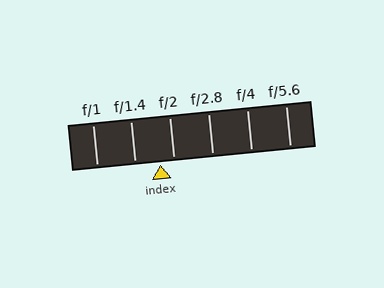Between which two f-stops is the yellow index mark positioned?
The index mark is between f/1.4 and f/2.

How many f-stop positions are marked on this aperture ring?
There are 6 f-stop positions marked.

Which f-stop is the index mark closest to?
The index mark is closest to f/2.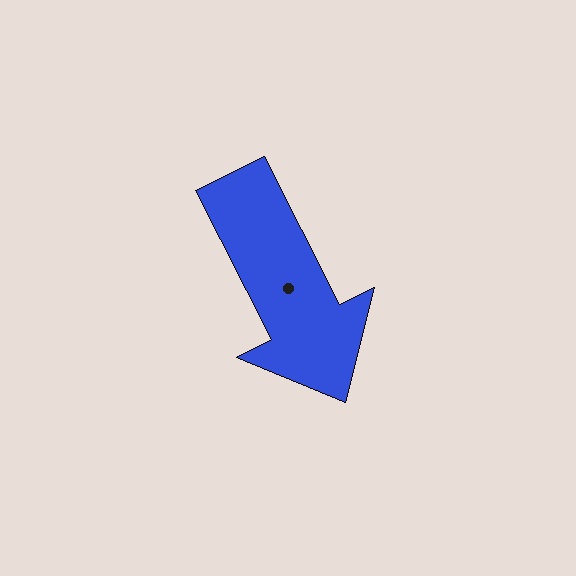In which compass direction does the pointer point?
Southeast.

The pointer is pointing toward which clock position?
Roughly 5 o'clock.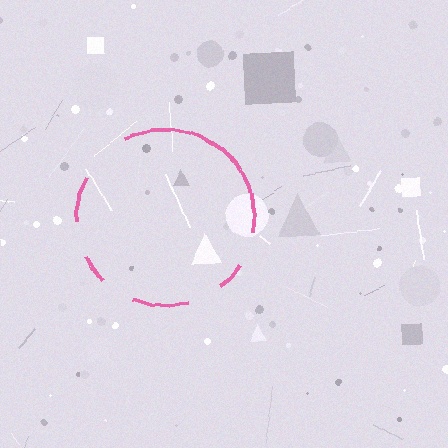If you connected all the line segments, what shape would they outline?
They would outline a circle.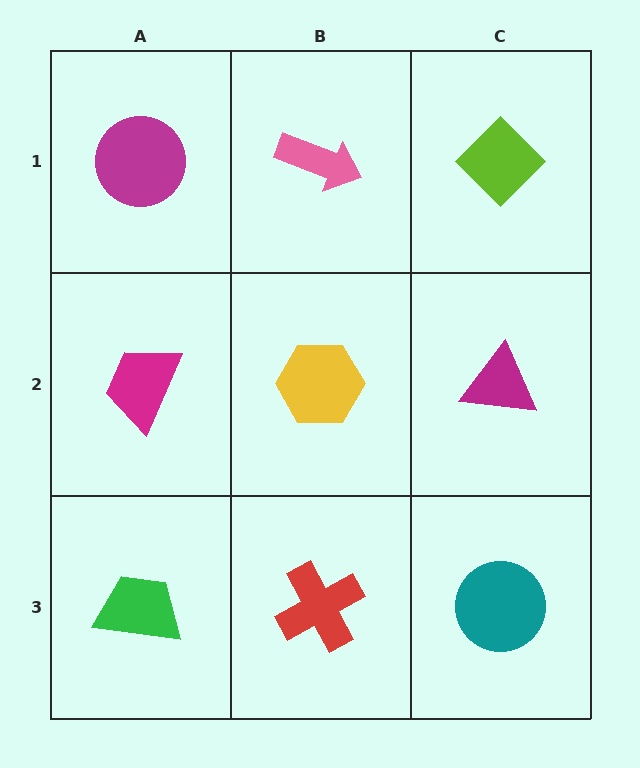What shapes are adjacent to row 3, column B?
A yellow hexagon (row 2, column B), a green trapezoid (row 3, column A), a teal circle (row 3, column C).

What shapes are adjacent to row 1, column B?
A yellow hexagon (row 2, column B), a magenta circle (row 1, column A), a lime diamond (row 1, column C).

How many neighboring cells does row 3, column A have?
2.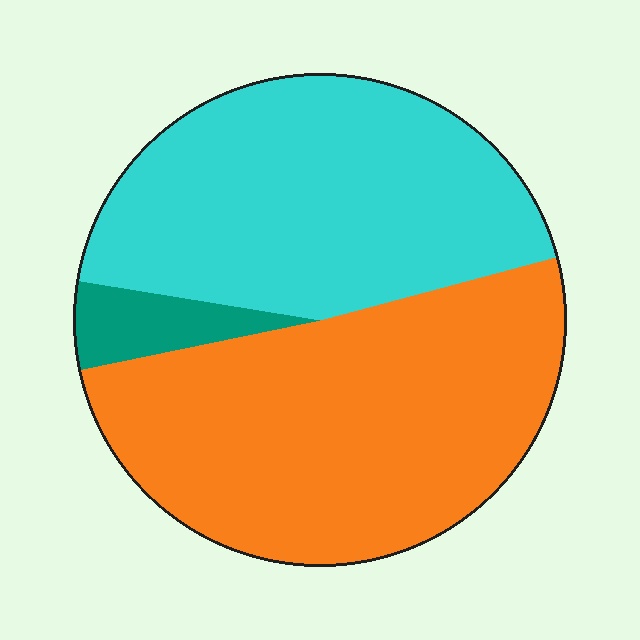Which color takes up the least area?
Teal, at roughly 5%.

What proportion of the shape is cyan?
Cyan covers around 45% of the shape.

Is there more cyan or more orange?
Orange.